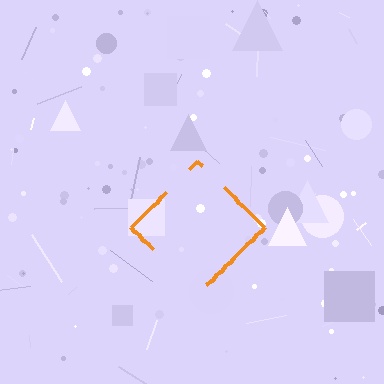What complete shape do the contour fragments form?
The contour fragments form a diamond.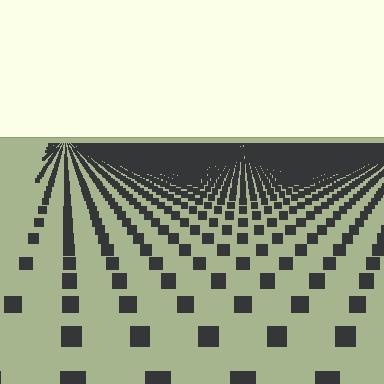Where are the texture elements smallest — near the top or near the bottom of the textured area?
Near the top.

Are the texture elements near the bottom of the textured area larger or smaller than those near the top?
Larger. Near the bottom, elements are closer to the viewer and appear at a bigger on-screen size.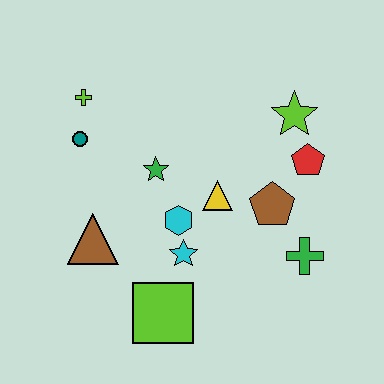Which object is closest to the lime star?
The red pentagon is closest to the lime star.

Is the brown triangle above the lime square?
Yes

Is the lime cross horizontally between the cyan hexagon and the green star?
No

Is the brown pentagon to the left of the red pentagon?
Yes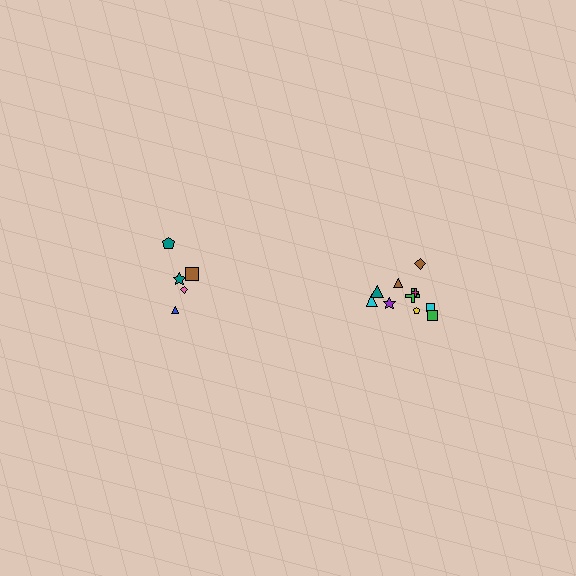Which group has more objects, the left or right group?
The right group.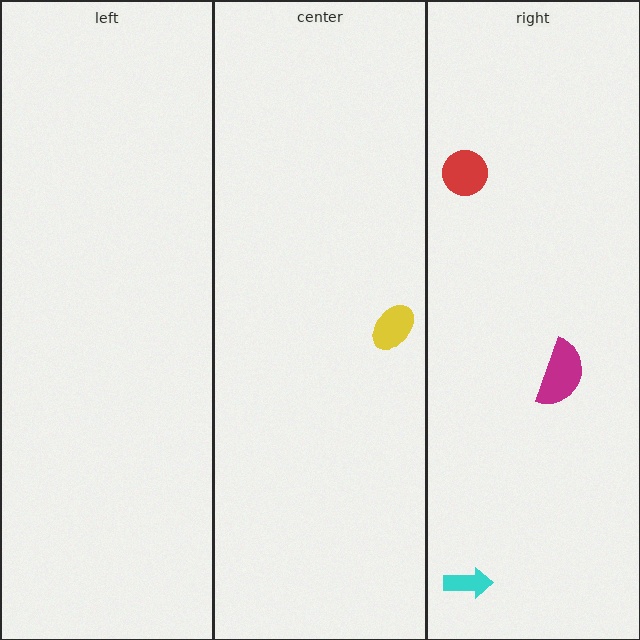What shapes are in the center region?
The yellow ellipse.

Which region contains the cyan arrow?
The right region.